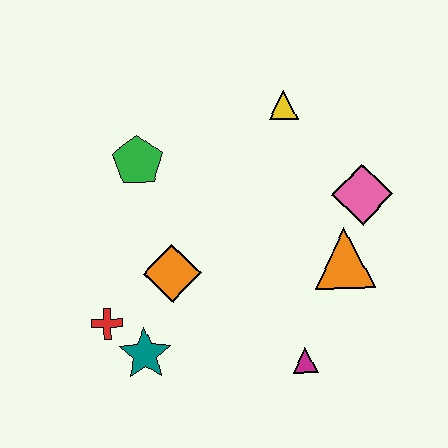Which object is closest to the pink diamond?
The orange triangle is closest to the pink diamond.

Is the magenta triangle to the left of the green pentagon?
No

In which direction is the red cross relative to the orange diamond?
The red cross is to the left of the orange diamond.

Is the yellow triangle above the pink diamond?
Yes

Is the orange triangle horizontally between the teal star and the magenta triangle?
No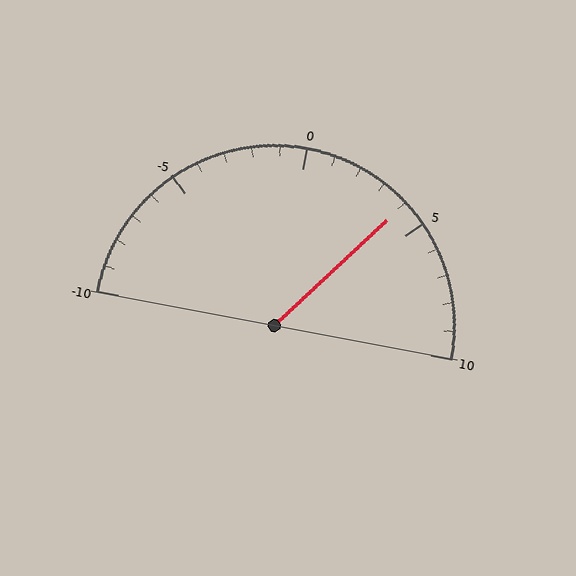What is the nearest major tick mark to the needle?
The nearest major tick mark is 5.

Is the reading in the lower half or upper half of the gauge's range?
The reading is in the upper half of the range (-10 to 10).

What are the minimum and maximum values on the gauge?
The gauge ranges from -10 to 10.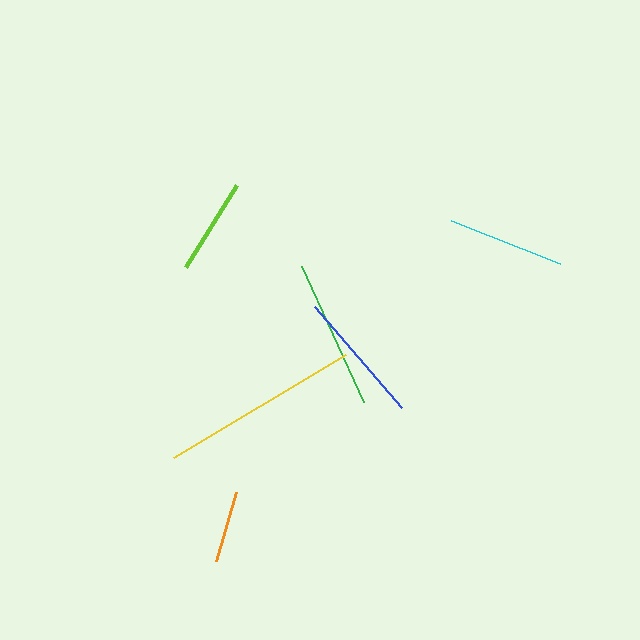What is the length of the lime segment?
The lime segment is approximately 97 pixels long.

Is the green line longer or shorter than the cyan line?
The green line is longer than the cyan line.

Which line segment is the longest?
The yellow line is the longest at approximately 200 pixels.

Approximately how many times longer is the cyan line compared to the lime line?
The cyan line is approximately 1.2 times the length of the lime line.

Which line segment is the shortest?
The orange line is the shortest at approximately 71 pixels.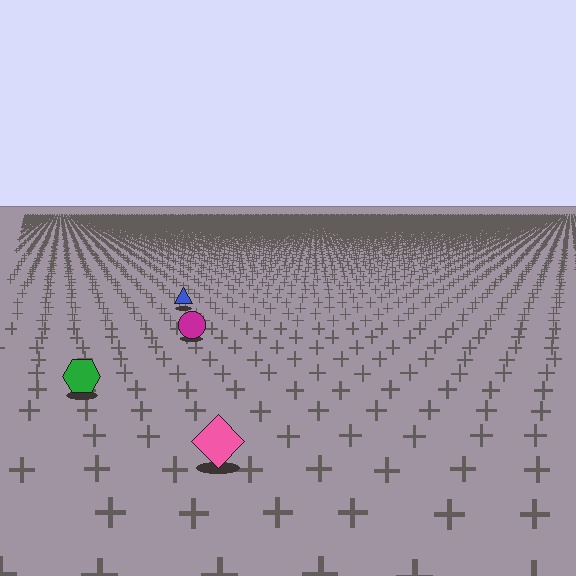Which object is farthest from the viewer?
The blue triangle is farthest from the viewer. It appears smaller and the ground texture around it is denser.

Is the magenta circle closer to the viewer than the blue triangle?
Yes. The magenta circle is closer — you can tell from the texture gradient: the ground texture is coarser near it.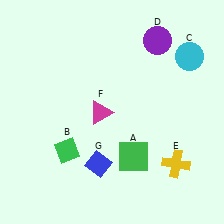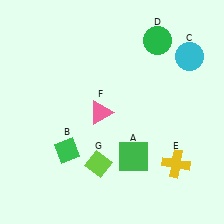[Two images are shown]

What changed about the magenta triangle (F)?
In Image 1, F is magenta. In Image 2, it changed to pink.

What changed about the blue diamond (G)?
In Image 1, G is blue. In Image 2, it changed to lime.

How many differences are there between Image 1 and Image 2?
There are 3 differences between the two images.